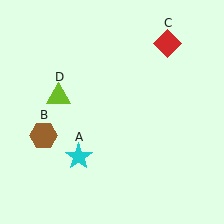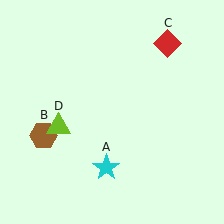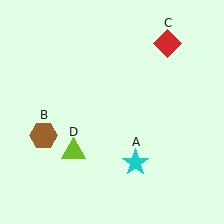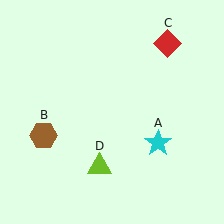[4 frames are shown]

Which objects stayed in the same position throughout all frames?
Brown hexagon (object B) and red diamond (object C) remained stationary.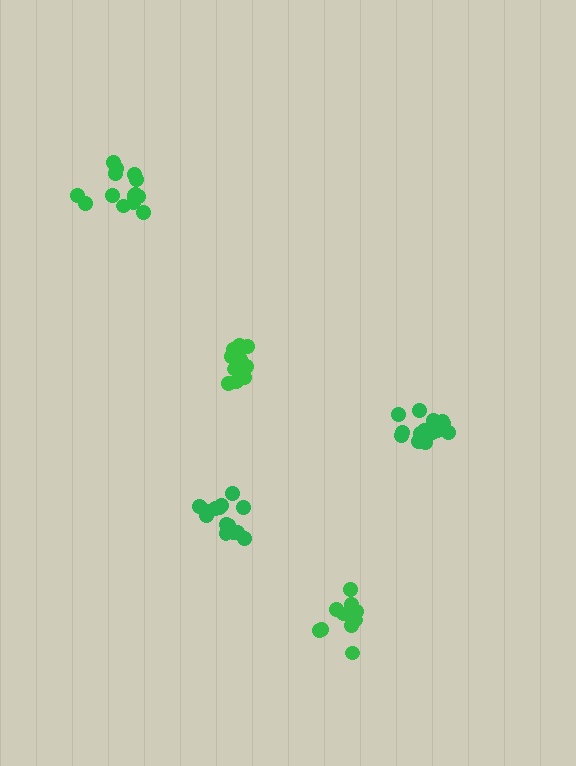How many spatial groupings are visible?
There are 5 spatial groupings.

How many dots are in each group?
Group 1: 11 dots, Group 2: 10 dots, Group 3: 15 dots, Group 4: 14 dots, Group 5: 16 dots (66 total).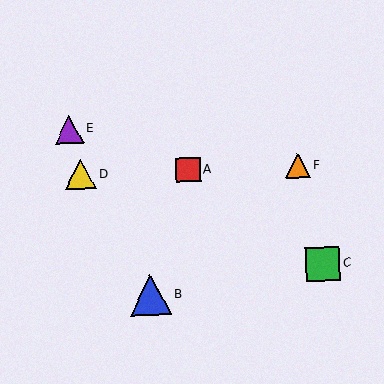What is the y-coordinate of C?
Object C is at y≈264.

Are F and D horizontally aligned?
Yes, both are at y≈165.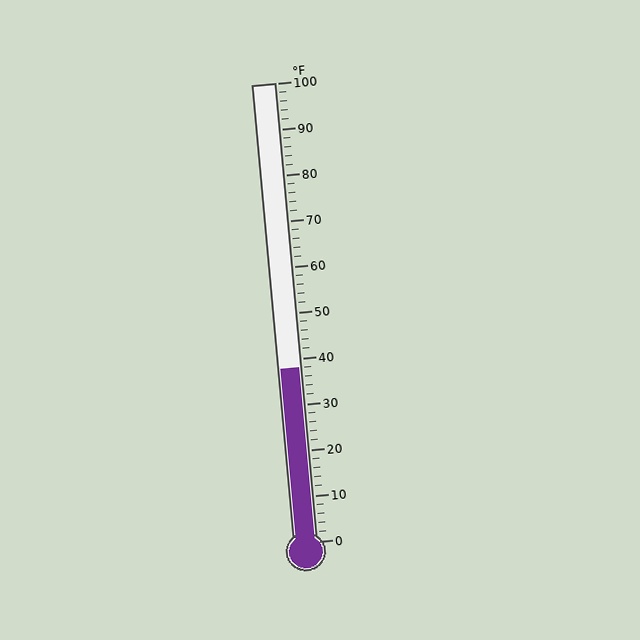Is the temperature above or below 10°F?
The temperature is above 10°F.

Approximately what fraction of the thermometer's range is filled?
The thermometer is filled to approximately 40% of its range.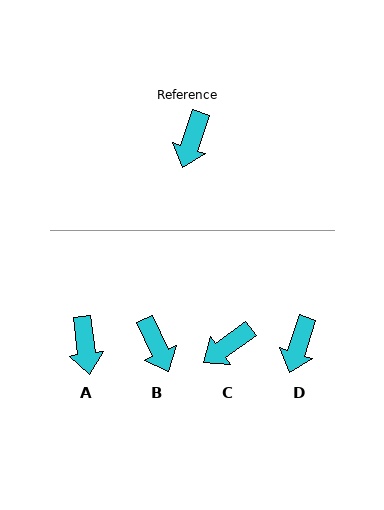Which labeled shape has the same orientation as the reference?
D.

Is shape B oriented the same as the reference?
No, it is off by about 43 degrees.